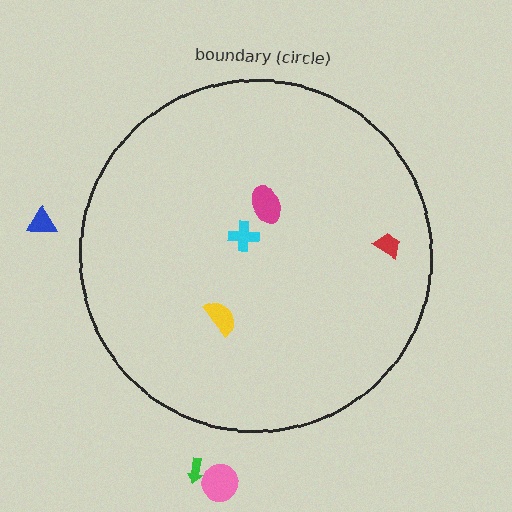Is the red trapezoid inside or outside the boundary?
Inside.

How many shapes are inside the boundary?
4 inside, 3 outside.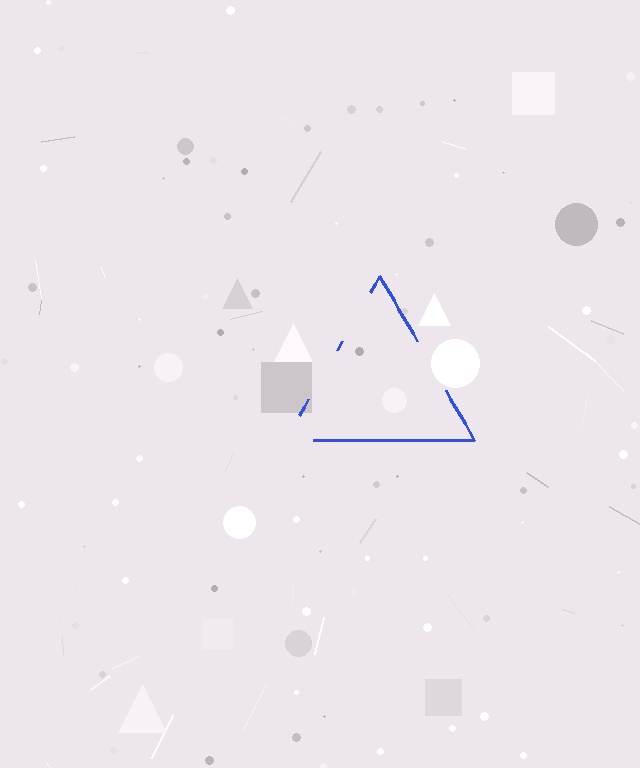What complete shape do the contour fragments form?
The contour fragments form a triangle.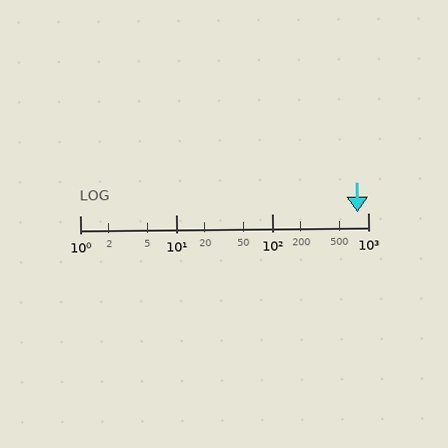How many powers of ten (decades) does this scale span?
The scale spans 3 decades, from 1 to 1000.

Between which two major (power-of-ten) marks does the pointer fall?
The pointer is between 100 and 1000.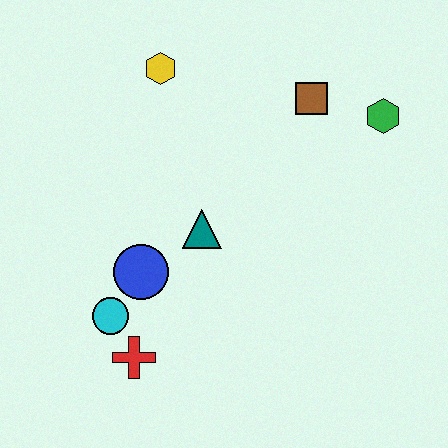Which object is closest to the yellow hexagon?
The brown square is closest to the yellow hexagon.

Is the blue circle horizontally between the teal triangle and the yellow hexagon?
No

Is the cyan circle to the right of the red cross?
No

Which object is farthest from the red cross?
The green hexagon is farthest from the red cross.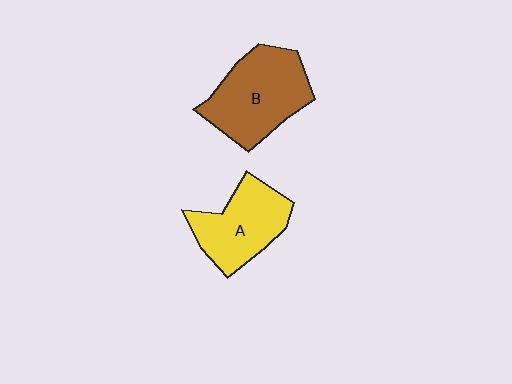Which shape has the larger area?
Shape B (brown).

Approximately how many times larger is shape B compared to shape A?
Approximately 1.2 times.